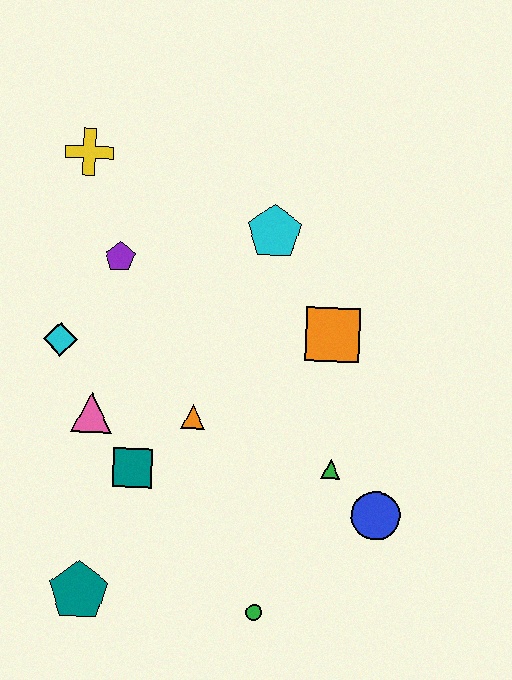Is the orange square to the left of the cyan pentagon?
No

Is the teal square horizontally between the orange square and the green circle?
No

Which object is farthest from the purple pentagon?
The green circle is farthest from the purple pentagon.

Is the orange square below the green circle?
No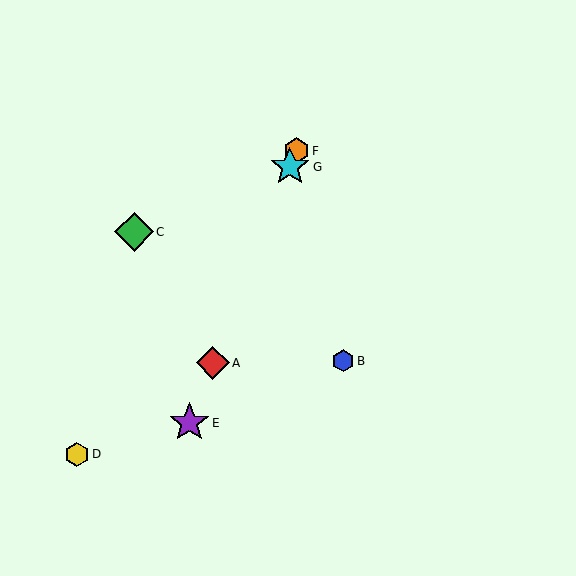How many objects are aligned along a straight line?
4 objects (A, E, F, G) are aligned along a straight line.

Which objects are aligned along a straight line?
Objects A, E, F, G are aligned along a straight line.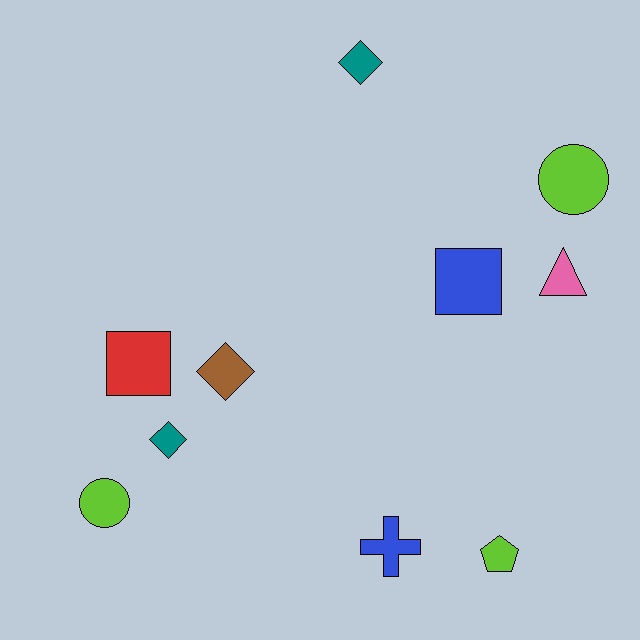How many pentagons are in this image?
There is 1 pentagon.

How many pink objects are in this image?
There is 1 pink object.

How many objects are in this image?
There are 10 objects.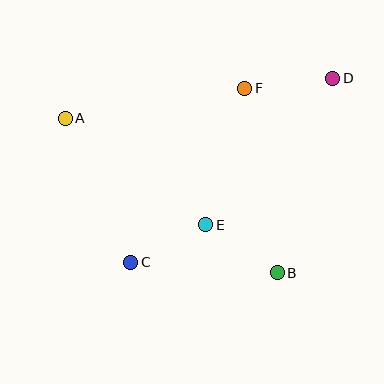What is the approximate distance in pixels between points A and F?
The distance between A and F is approximately 182 pixels.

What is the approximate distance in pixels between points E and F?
The distance between E and F is approximately 142 pixels.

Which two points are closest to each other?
Points C and E are closest to each other.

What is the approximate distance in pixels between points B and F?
The distance between B and F is approximately 188 pixels.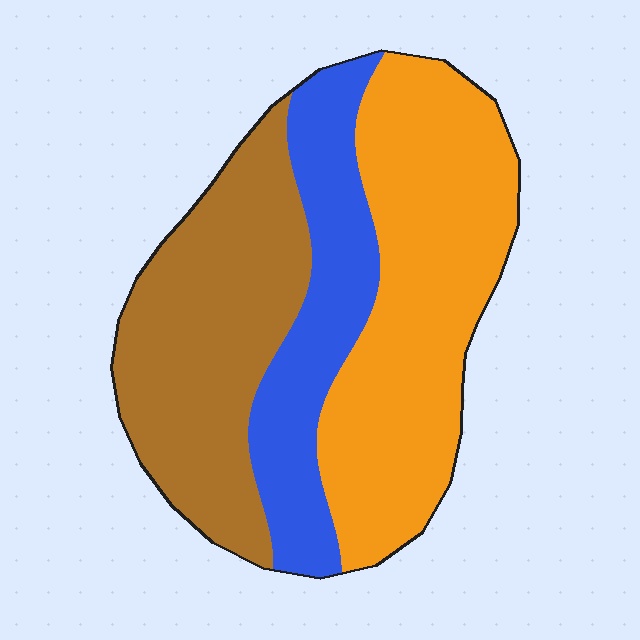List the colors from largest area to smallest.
From largest to smallest: orange, brown, blue.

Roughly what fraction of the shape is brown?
Brown takes up between a third and a half of the shape.